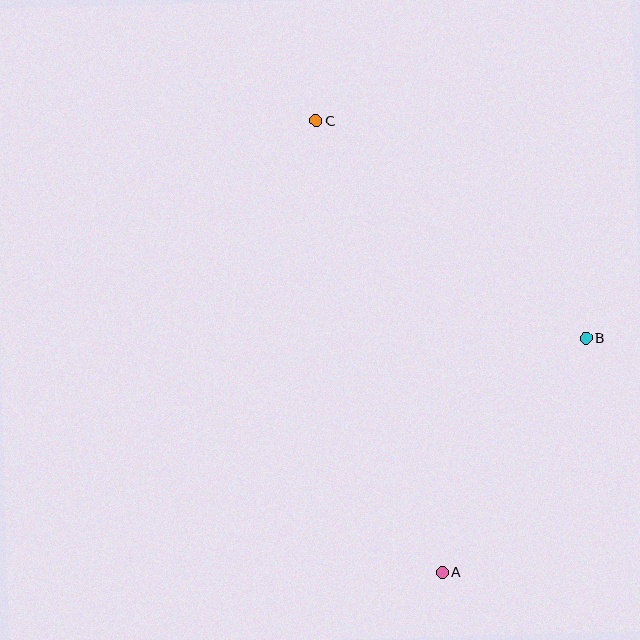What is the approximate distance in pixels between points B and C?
The distance between B and C is approximately 347 pixels.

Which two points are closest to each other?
Points A and B are closest to each other.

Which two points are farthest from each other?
Points A and C are farthest from each other.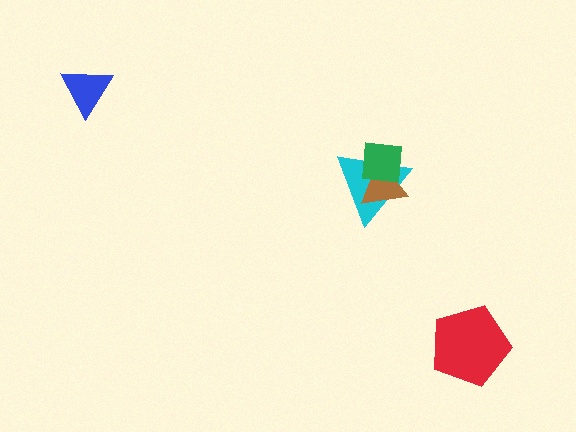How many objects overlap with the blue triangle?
0 objects overlap with the blue triangle.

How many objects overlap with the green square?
2 objects overlap with the green square.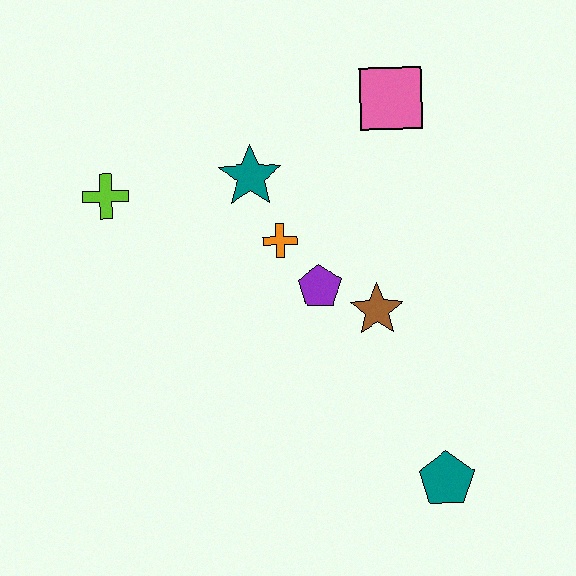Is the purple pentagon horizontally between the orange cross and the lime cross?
No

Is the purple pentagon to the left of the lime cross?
No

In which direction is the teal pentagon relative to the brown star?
The teal pentagon is below the brown star.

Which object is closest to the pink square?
The teal star is closest to the pink square.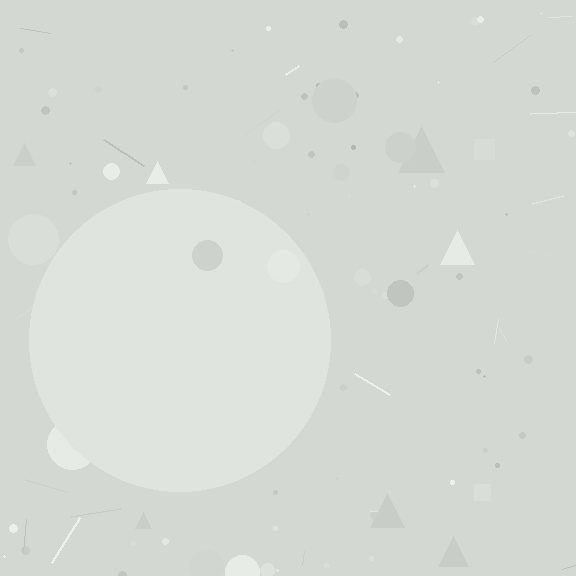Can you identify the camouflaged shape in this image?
The camouflaged shape is a circle.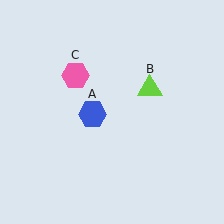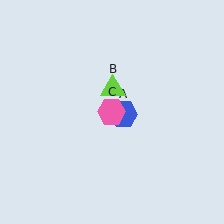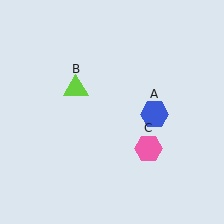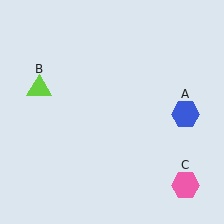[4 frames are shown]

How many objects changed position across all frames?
3 objects changed position: blue hexagon (object A), lime triangle (object B), pink hexagon (object C).